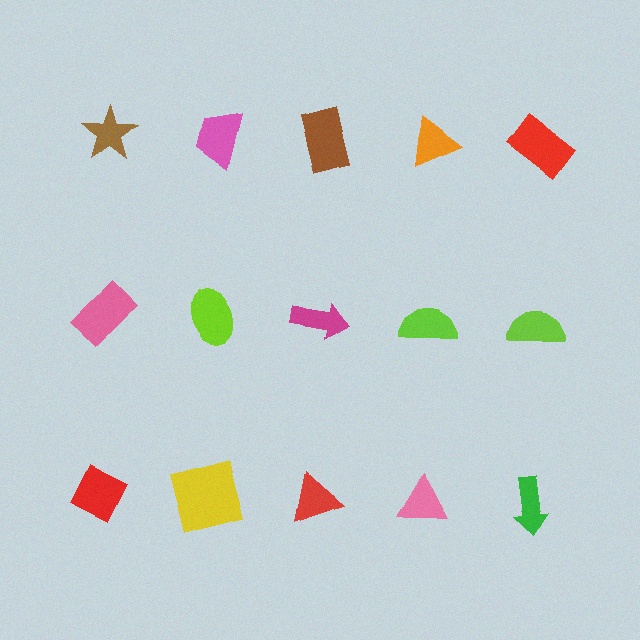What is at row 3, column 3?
A red triangle.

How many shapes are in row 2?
5 shapes.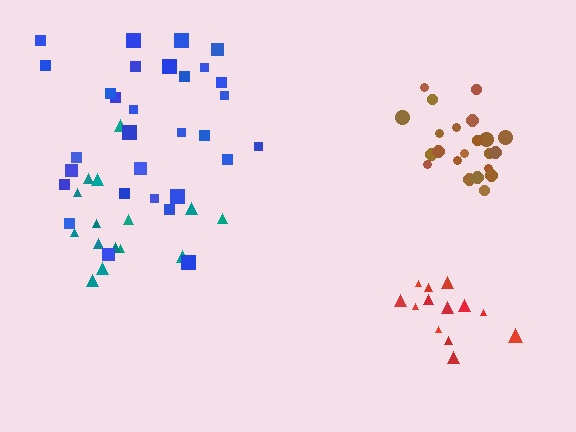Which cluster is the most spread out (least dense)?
Blue.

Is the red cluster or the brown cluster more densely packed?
Brown.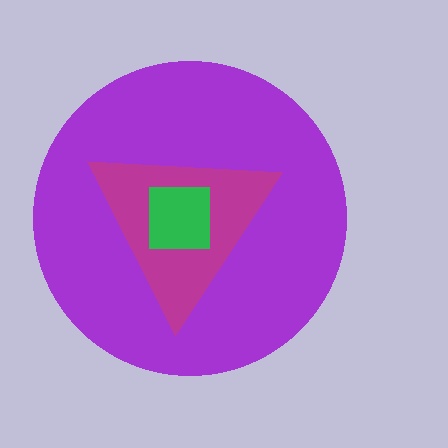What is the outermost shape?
The purple circle.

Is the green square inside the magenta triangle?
Yes.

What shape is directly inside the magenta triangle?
The green square.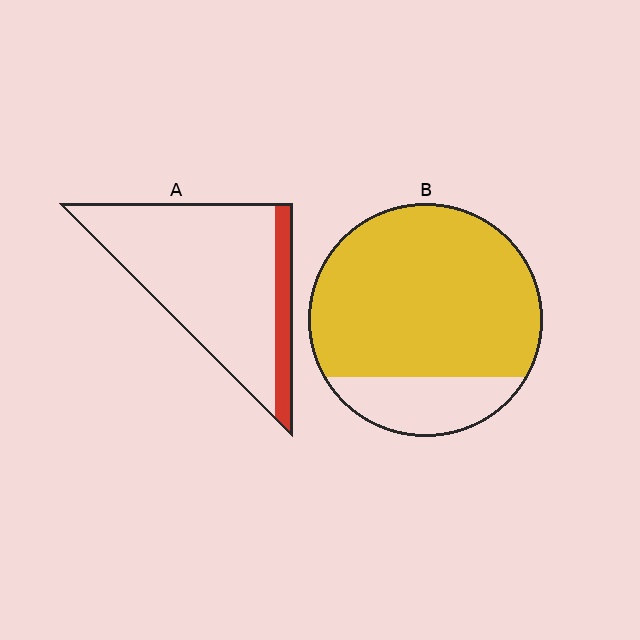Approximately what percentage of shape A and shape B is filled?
A is approximately 15% and B is approximately 80%.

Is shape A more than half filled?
No.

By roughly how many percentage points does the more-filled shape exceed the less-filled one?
By roughly 65 percentage points (B over A).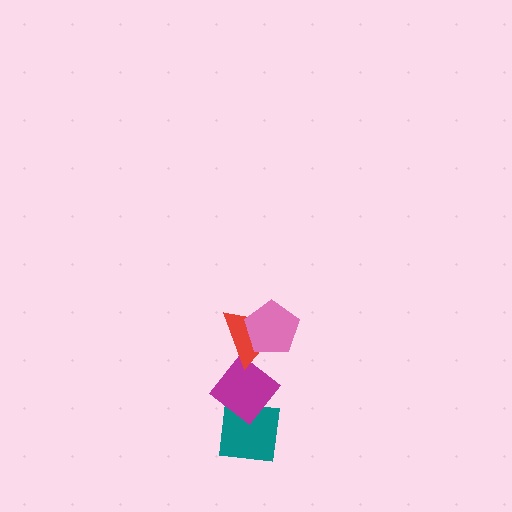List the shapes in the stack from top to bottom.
From top to bottom: the pink pentagon, the red triangle, the magenta diamond, the teal square.